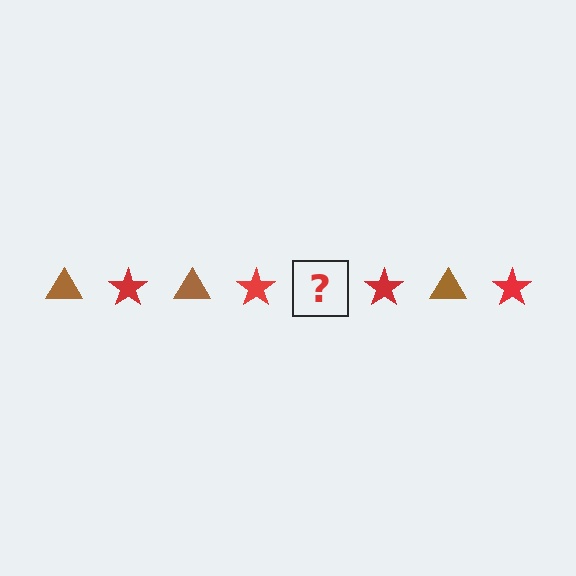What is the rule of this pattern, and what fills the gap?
The rule is that the pattern alternates between brown triangle and red star. The gap should be filled with a brown triangle.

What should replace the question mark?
The question mark should be replaced with a brown triangle.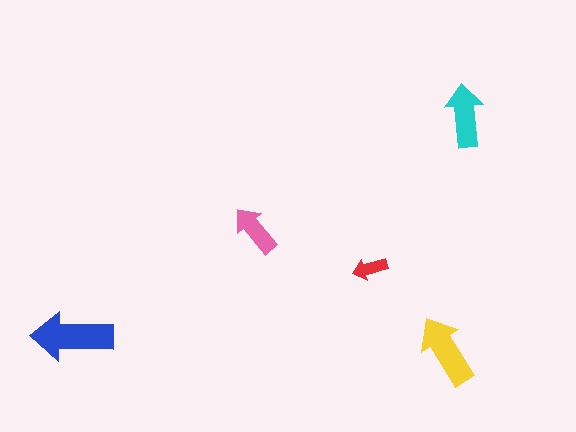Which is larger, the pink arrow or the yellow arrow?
The yellow one.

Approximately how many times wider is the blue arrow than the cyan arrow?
About 1.5 times wider.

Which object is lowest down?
The yellow arrow is bottommost.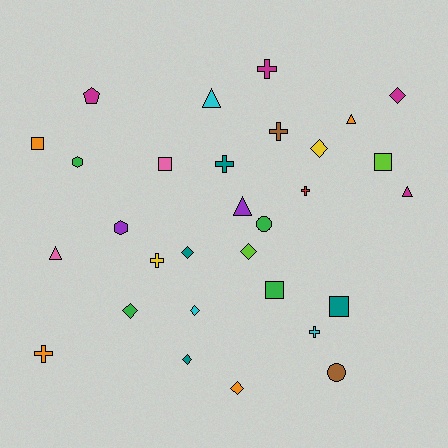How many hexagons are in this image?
There are 2 hexagons.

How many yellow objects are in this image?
There are 2 yellow objects.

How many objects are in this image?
There are 30 objects.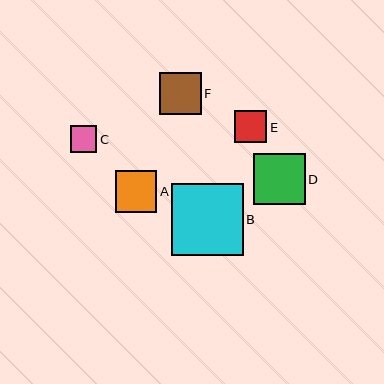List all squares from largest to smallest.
From largest to smallest: B, D, F, A, E, C.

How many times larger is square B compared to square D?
Square B is approximately 1.4 times the size of square D.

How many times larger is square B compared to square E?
Square B is approximately 2.2 times the size of square E.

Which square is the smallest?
Square C is the smallest with a size of approximately 26 pixels.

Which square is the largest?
Square B is the largest with a size of approximately 72 pixels.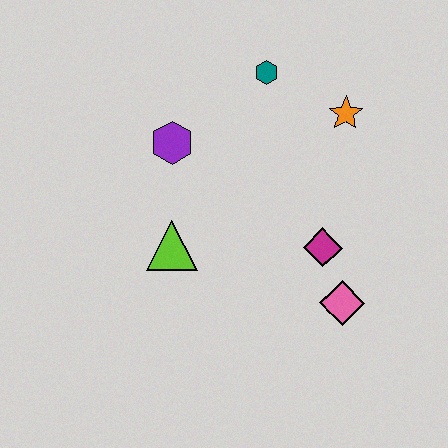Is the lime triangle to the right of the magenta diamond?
No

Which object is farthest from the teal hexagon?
The pink diamond is farthest from the teal hexagon.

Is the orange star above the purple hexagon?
Yes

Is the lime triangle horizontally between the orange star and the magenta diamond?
No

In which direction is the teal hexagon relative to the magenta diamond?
The teal hexagon is above the magenta diamond.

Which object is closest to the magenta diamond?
The pink diamond is closest to the magenta diamond.